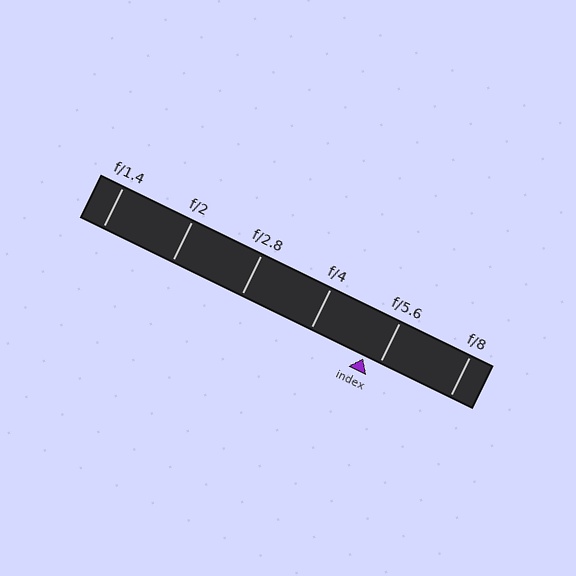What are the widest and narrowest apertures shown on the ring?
The widest aperture shown is f/1.4 and the narrowest is f/8.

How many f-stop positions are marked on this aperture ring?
There are 6 f-stop positions marked.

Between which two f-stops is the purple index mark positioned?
The index mark is between f/4 and f/5.6.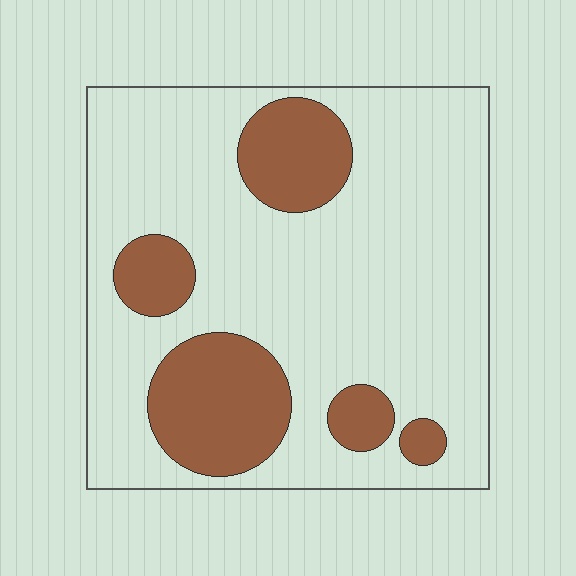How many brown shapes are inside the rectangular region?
5.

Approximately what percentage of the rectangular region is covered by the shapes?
Approximately 25%.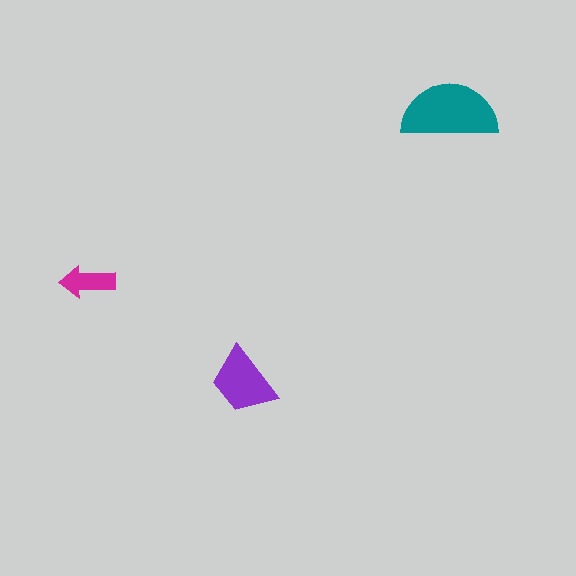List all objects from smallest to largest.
The magenta arrow, the purple trapezoid, the teal semicircle.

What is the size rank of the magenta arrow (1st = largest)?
3rd.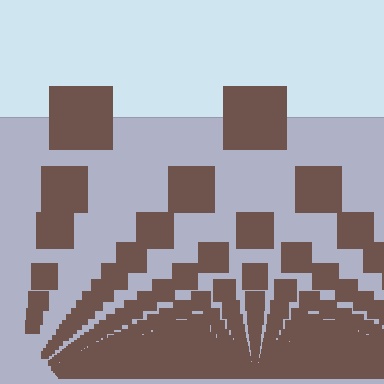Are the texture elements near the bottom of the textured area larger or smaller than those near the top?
Smaller. The gradient is inverted — elements near the bottom are smaller and denser.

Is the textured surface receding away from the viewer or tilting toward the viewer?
The surface appears to tilt toward the viewer. Texture elements get larger and sparser toward the top.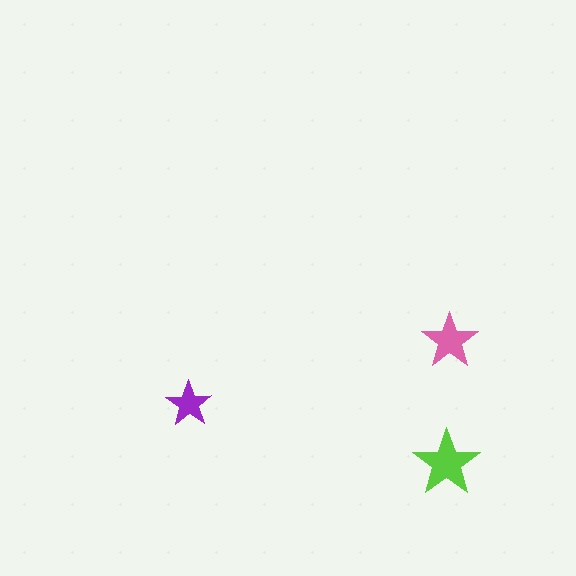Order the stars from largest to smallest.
the lime one, the pink one, the purple one.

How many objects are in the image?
There are 3 objects in the image.